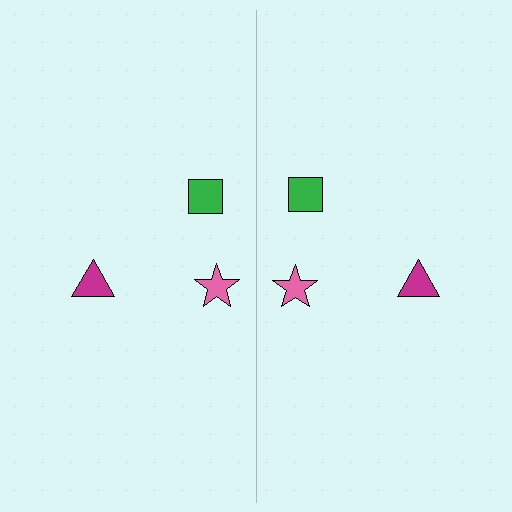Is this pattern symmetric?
Yes, this pattern has bilateral (reflection) symmetry.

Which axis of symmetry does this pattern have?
The pattern has a vertical axis of symmetry running through the center of the image.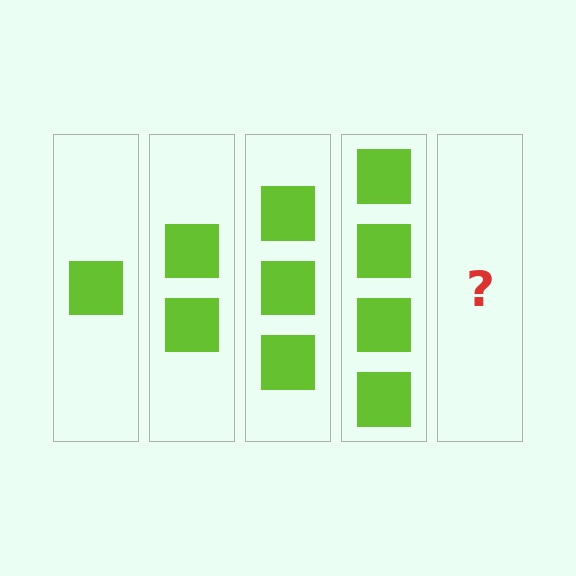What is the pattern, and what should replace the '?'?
The pattern is that each step adds one more square. The '?' should be 5 squares.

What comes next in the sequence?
The next element should be 5 squares.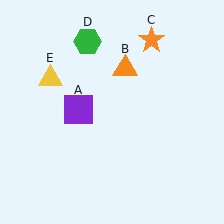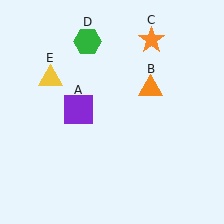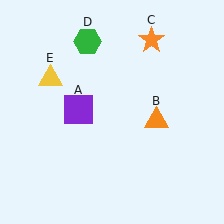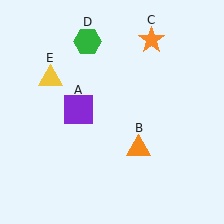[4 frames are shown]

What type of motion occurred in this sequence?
The orange triangle (object B) rotated clockwise around the center of the scene.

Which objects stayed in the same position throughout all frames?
Purple square (object A) and orange star (object C) and green hexagon (object D) and yellow triangle (object E) remained stationary.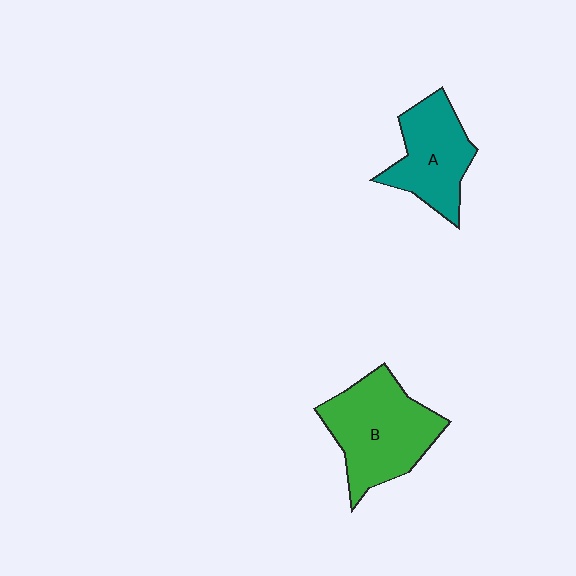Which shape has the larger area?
Shape B (green).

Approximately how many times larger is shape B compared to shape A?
Approximately 1.3 times.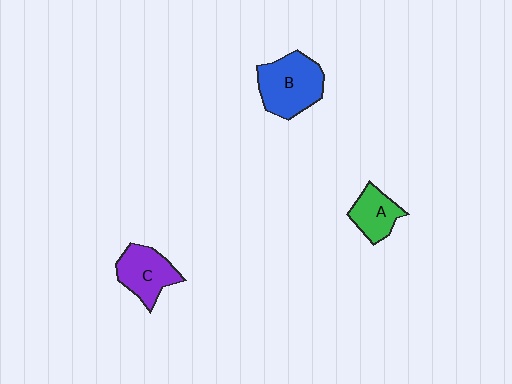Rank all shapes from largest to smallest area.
From largest to smallest: B (blue), C (purple), A (green).